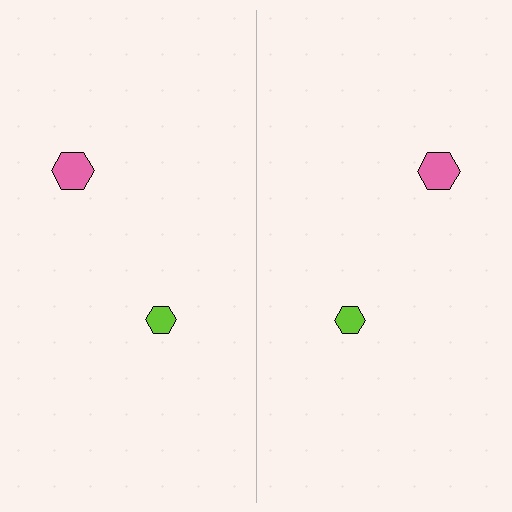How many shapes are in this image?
There are 4 shapes in this image.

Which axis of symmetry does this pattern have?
The pattern has a vertical axis of symmetry running through the center of the image.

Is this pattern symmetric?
Yes, this pattern has bilateral (reflection) symmetry.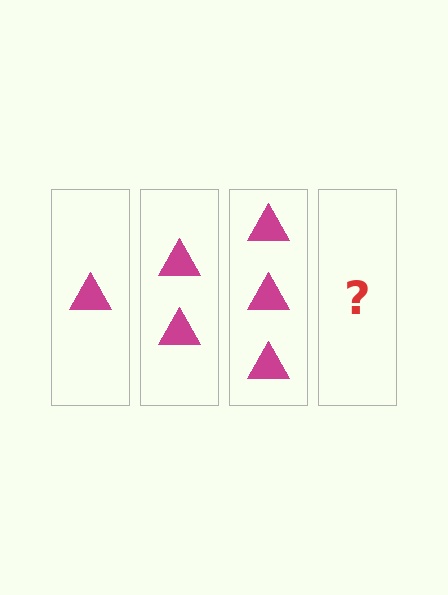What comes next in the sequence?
The next element should be 4 triangles.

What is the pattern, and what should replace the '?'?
The pattern is that each step adds one more triangle. The '?' should be 4 triangles.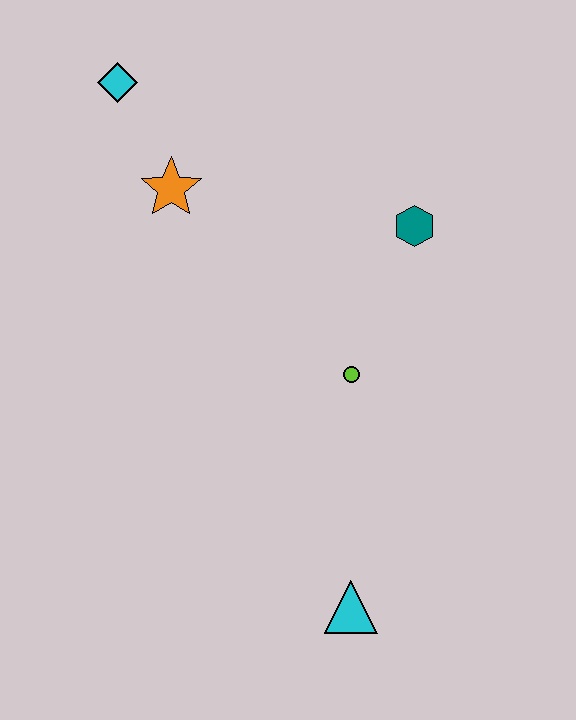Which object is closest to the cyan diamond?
The orange star is closest to the cyan diamond.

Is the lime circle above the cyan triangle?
Yes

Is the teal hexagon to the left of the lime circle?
No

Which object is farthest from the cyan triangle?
The cyan diamond is farthest from the cyan triangle.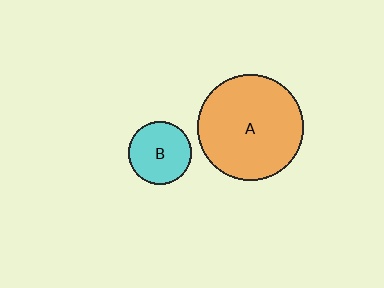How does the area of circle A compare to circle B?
Approximately 2.8 times.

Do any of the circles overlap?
No, none of the circles overlap.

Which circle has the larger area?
Circle A (orange).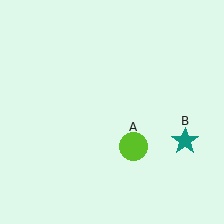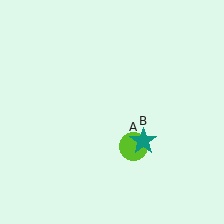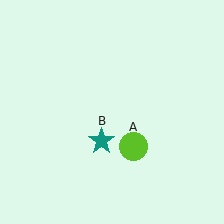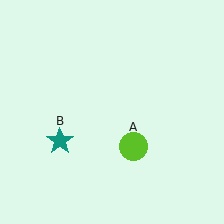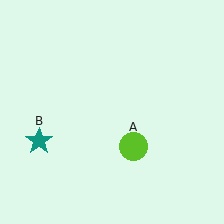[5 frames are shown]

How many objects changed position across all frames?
1 object changed position: teal star (object B).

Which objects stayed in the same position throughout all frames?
Lime circle (object A) remained stationary.